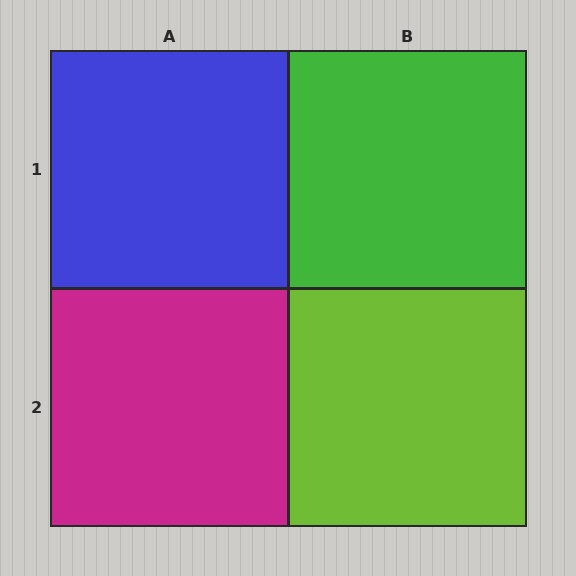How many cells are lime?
1 cell is lime.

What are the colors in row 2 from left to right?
Magenta, lime.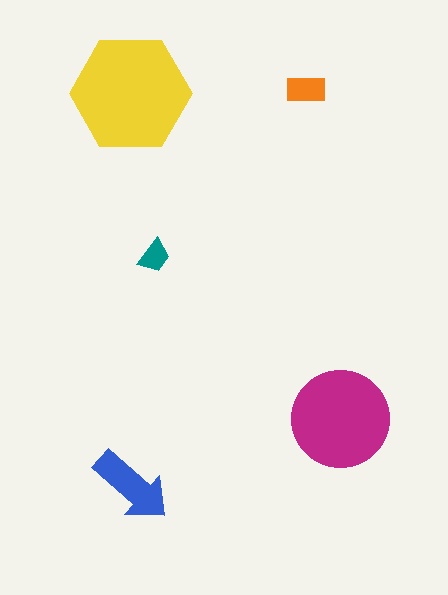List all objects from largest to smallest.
The yellow hexagon, the magenta circle, the blue arrow, the orange rectangle, the teal trapezoid.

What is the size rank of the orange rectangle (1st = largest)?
4th.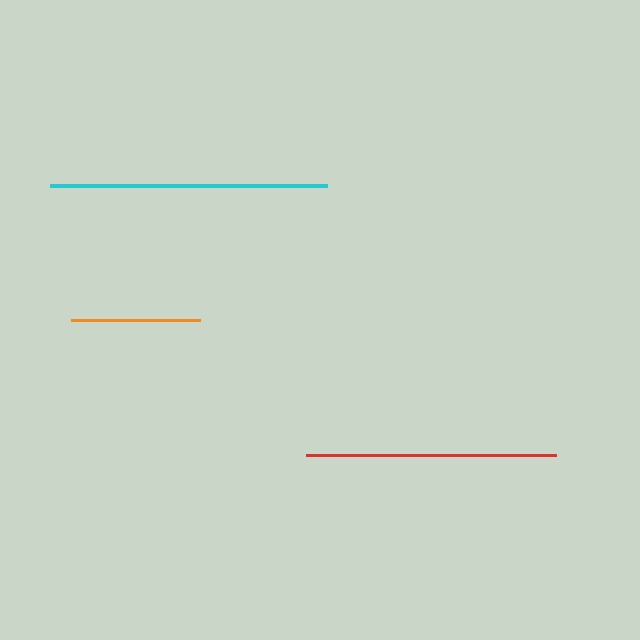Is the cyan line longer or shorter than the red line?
The cyan line is longer than the red line.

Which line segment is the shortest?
The orange line is the shortest at approximately 130 pixels.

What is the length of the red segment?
The red segment is approximately 250 pixels long.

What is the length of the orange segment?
The orange segment is approximately 130 pixels long.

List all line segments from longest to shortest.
From longest to shortest: cyan, red, orange.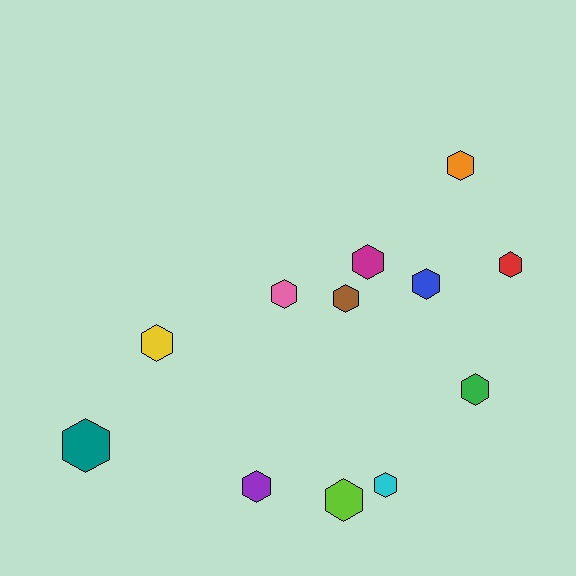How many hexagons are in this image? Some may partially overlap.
There are 12 hexagons.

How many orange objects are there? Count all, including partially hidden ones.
There is 1 orange object.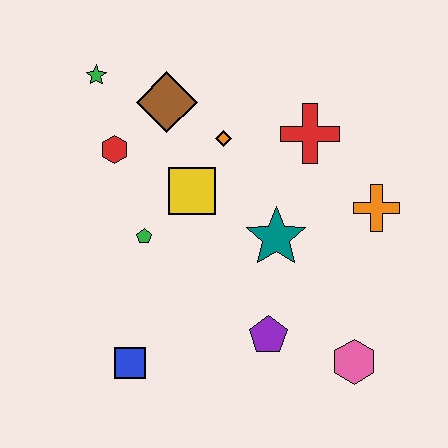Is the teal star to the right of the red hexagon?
Yes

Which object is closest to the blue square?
The green pentagon is closest to the blue square.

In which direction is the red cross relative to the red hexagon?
The red cross is to the right of the red hexagon.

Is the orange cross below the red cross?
Yes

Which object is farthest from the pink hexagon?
The green star is farthest from the pink hexagon.